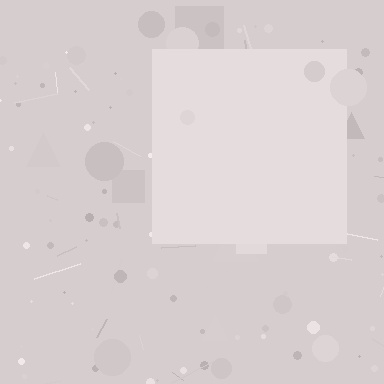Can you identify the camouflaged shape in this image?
The camouflaged shape is a square.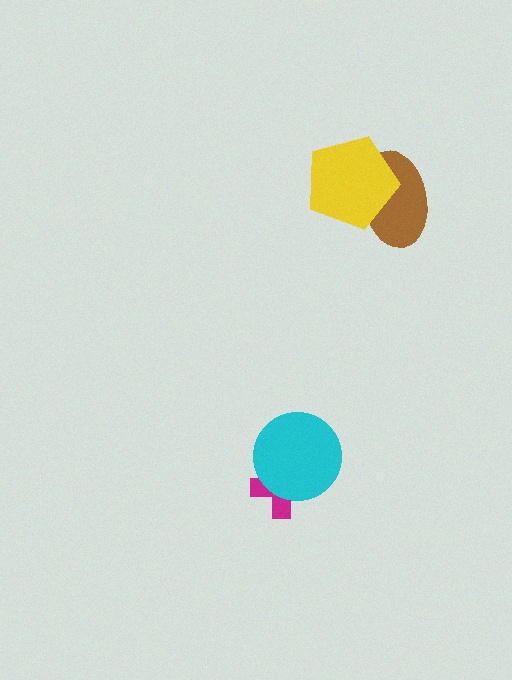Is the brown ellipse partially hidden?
Yes, it is partially covered by another shape.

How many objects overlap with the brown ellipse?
1 object overlaps with the brown ellipse.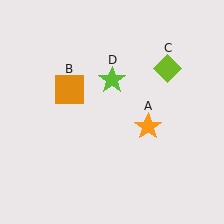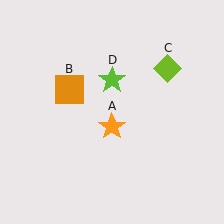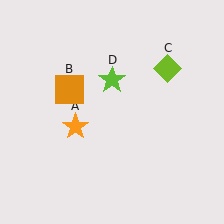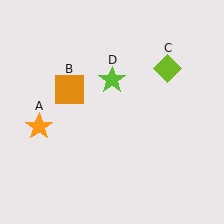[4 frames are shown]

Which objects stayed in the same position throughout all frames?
Orange square (object B) and lime diamond (object C) and lime star (object D) remained stationary.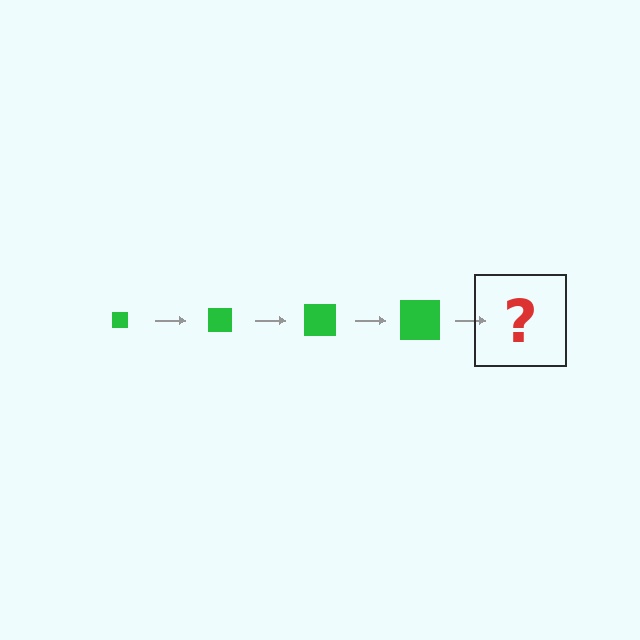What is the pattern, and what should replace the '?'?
The pattern is that the square gets progressively larger each step. The '?' should be a green square, larger than the previous one.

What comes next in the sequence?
The next element should be a green square, larger than the previous one.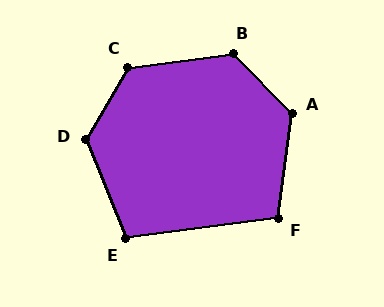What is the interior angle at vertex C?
Approximately 127 degrees (obtuse).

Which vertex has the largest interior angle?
A, at approximately 128 degrees.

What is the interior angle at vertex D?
Approximately 127 degrees (obtuse).